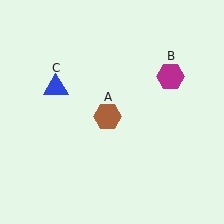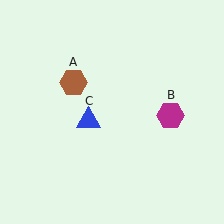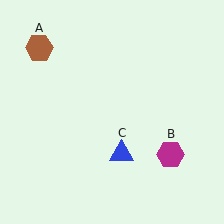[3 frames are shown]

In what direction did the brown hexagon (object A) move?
The brown hexagon (object A) moved up and to the left.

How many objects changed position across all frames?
3 objects changed position: brown hexagon (object A), magenta hexagon (object B), blue triangle (object C).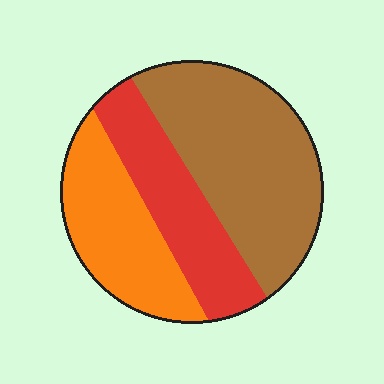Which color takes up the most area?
Brown, at roughly 45%.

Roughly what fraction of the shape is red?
Red covers about 25% of the shape.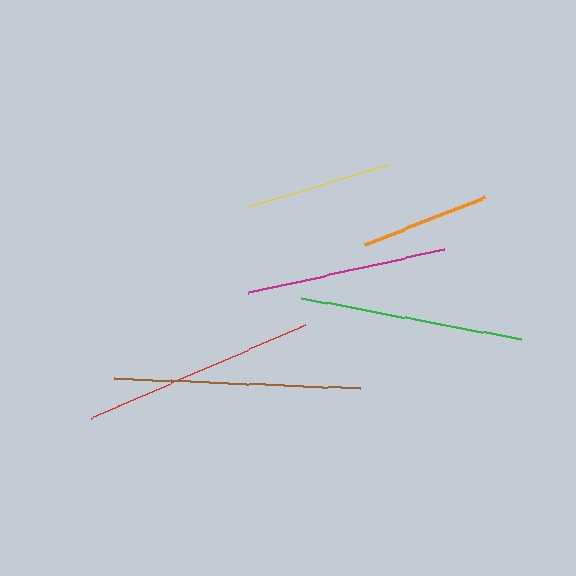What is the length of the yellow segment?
The yellow segment is approximately 149 pixels long.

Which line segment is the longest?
The brown line is the longest at approximately 246 pixels.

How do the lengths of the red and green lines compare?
The red and green lines are approximately the same length.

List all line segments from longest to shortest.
From longest to shortest: brown, red, green, magenta, yellow, orange.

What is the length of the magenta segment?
The magenta segment is approximately 200 pixels long.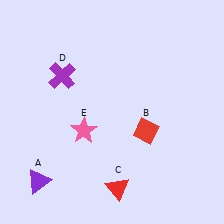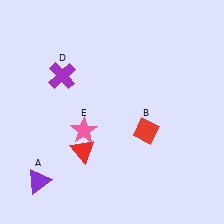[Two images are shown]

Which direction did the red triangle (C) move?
The red triangle (C) moved up.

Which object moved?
The red triangle (C) moved up.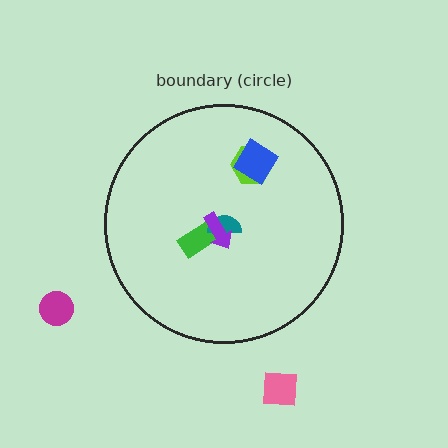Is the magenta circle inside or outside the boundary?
Outside.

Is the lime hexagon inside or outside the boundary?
Inside.